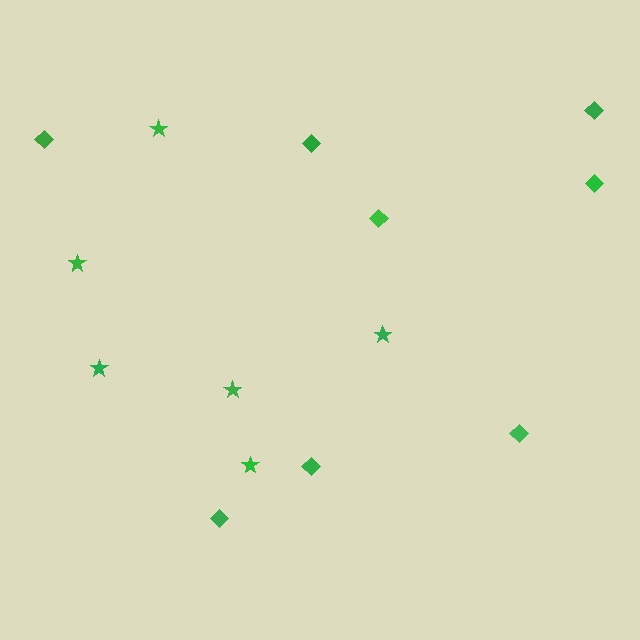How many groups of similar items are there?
There are 2 groups: one group of diamonds (8) and one group of stars (6).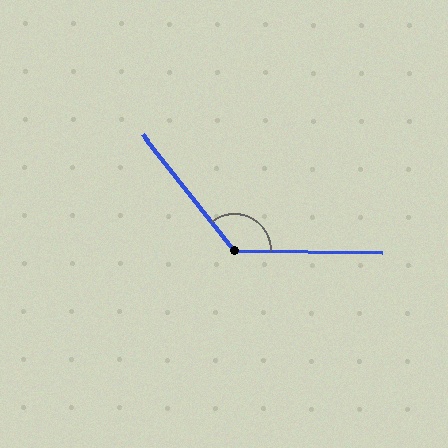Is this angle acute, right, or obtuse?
It is obtuse.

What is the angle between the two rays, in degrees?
Approximately 128 degrees.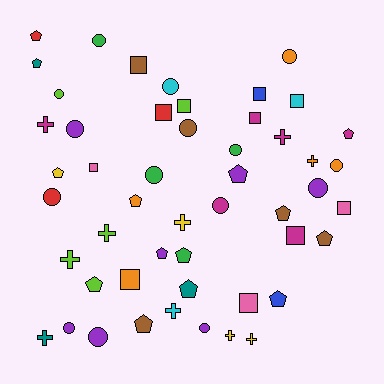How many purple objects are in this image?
There are 7 purple objects.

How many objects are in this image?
There are 50 objects.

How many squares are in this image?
There are 11 squares.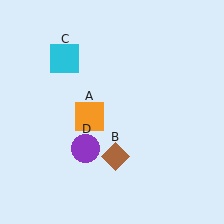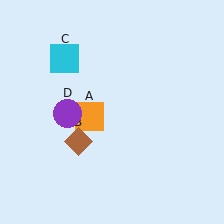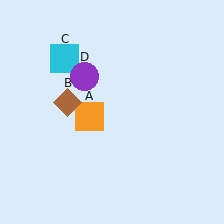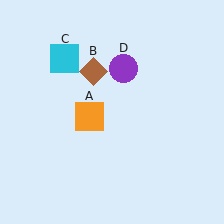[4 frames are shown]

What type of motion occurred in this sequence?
The brown diamond (object B), purple circle (object D) rotated clockwise around the center of the scene.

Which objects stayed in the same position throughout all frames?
Orange square (object A) and cyan square (object C) remained stationary.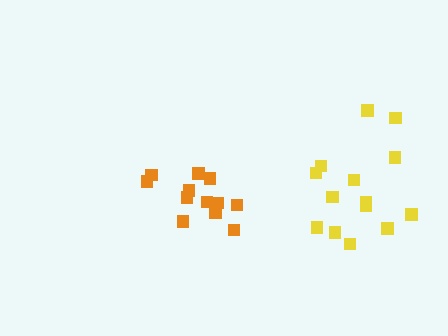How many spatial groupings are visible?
There are 2 spatial groupings.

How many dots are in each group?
Group 1: 14 dots, Group 2: 12 dots (26 total).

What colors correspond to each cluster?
The clusters are colored: yellow, orange.